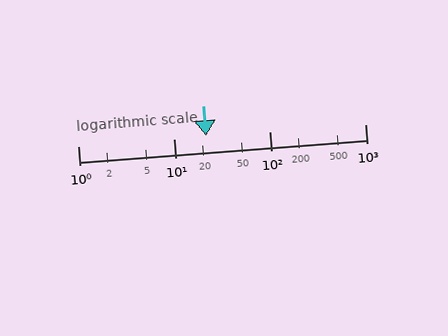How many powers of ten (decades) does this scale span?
The scale spans 3 decades, from 1 to 1000.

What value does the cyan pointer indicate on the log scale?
The pointer indicates approximately 22.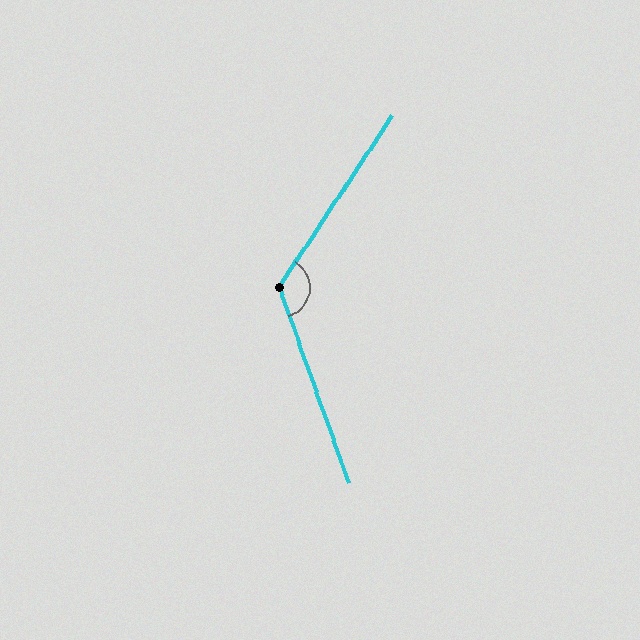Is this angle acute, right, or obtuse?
It is obtuse.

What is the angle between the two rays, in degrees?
Approximately 127 degrees.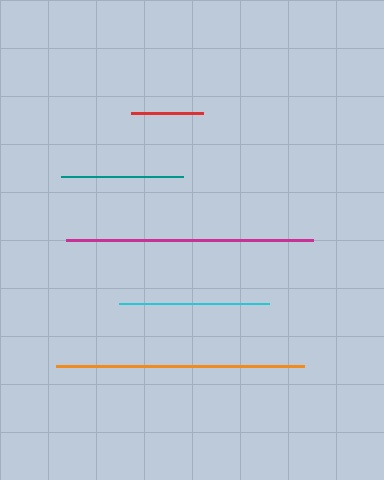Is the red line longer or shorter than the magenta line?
The magenta line is longer than the red line.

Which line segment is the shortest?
The red line is the shortest at approximately 72 pixels.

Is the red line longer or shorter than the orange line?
The orange line is longer than the red line.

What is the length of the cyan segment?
The cyan segment is approximately 150 pixels long.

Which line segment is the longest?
The orange line is the longest at approximately 249 pixels.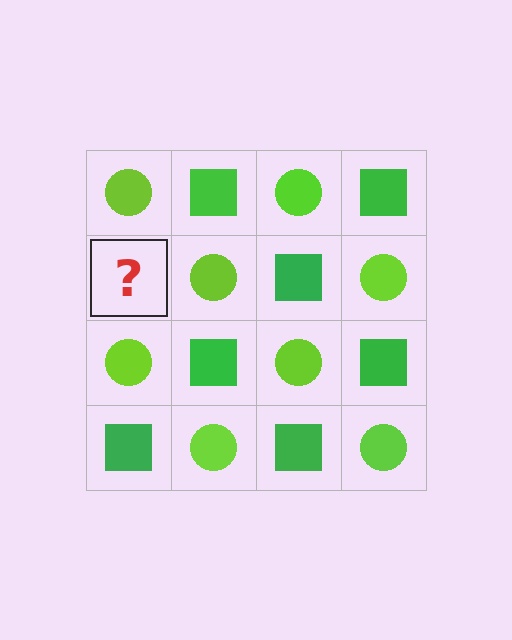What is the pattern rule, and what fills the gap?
The rule is that it alternates lime circle and green square in a checkerboard pattern. The gap should be filled with a green square.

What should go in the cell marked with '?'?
The missing cell should contain a green square.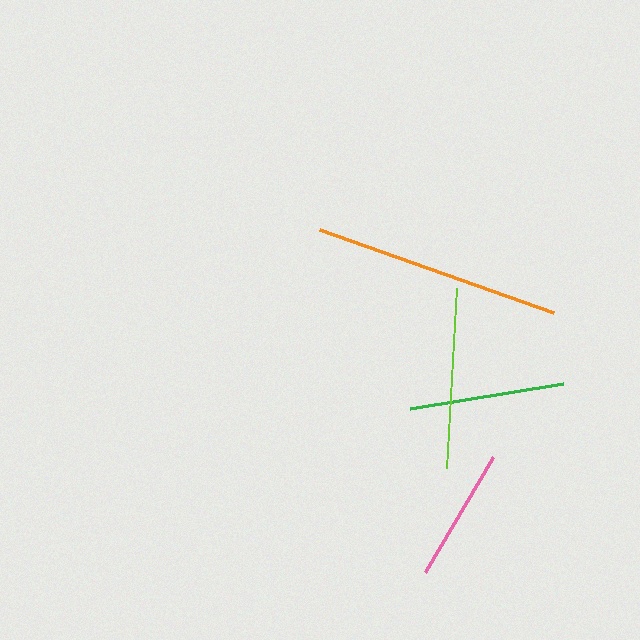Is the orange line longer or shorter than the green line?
The orange line is longer than the green line.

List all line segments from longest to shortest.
From longest to shortest: orange, lime, green, pink.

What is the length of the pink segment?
The pink segment is approximately 134 pixels long.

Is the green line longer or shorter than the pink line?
The green line is longer than the pink line.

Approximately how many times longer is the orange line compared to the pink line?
The orange line is approximately 1.9 times the length of the pink line.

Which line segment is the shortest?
The pink line is the shortest at approximately 134 pixels.